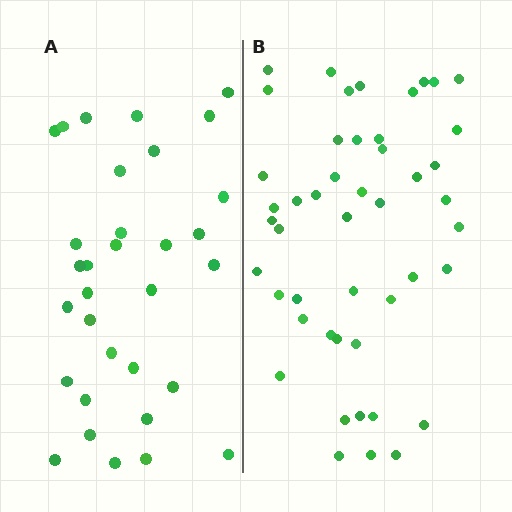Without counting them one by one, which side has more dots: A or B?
Region B (the right region) has more dots.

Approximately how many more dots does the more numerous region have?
Region B has approximately 15 more dots than region A.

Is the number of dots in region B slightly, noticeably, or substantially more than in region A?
Region B has substantially more. The ratio is roughly 1.5 to 1.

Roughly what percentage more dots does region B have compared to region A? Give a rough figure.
About 45% more.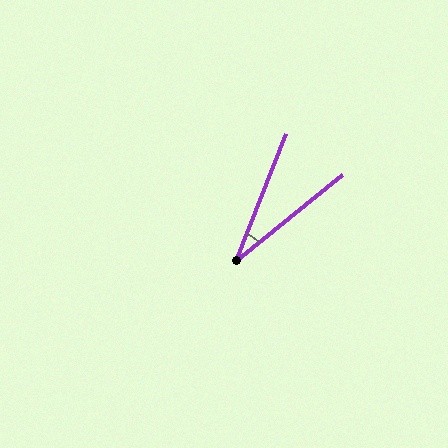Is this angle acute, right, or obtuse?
It is acute.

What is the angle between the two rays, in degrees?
Approximately 29 degrees.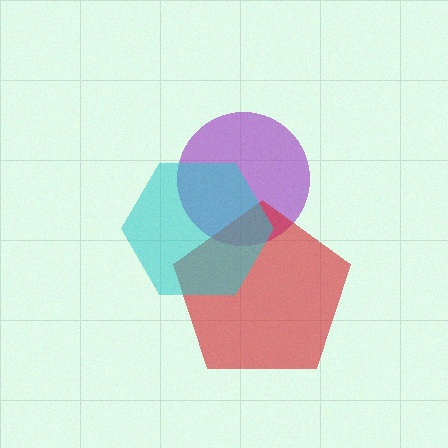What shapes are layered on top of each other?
The layered shapes are: a purple circle, a red pentagon, a cyan hexagon.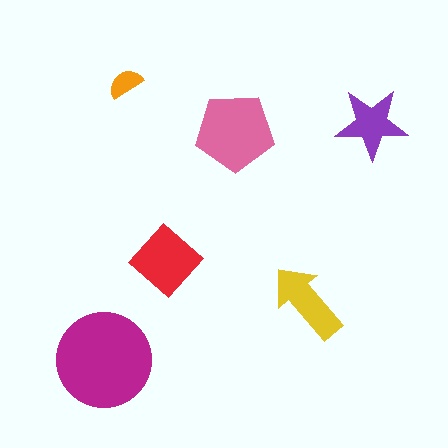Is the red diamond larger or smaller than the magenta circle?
Smaller.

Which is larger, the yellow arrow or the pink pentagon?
The pink pentagon.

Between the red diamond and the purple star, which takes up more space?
The red diamond.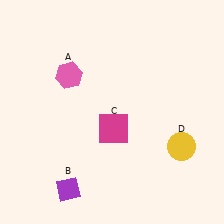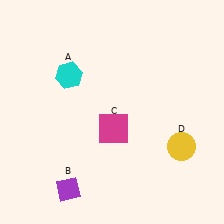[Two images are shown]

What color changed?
The hexagon (A) changed from pink in Image 1 to cyan in Image 2.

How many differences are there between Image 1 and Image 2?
There is 1 difference between the two images.